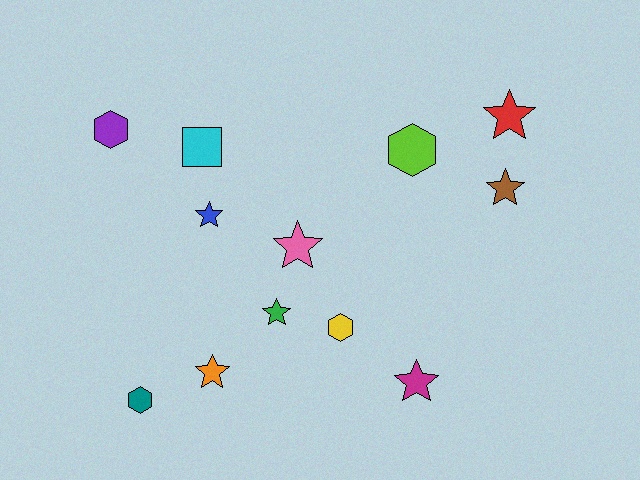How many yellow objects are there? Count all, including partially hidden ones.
There is 1 yellow object.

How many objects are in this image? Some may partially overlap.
There are 12 objects.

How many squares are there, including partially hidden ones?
There is 1 square.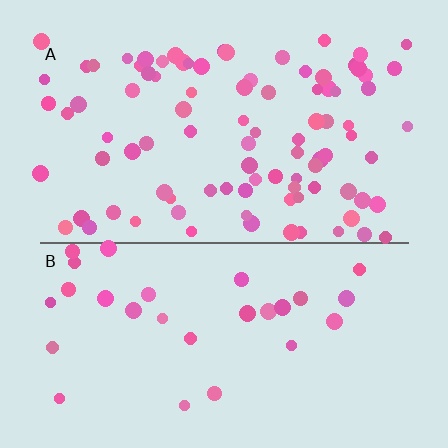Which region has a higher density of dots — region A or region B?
A (the top).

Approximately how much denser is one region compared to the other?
Approximately 3.2× — region A over region B.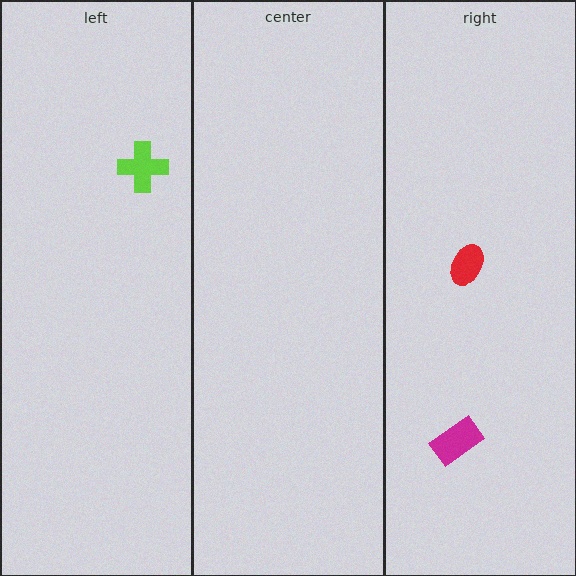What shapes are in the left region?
The lime cross.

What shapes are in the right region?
The red ellipse, the magenta rectangle.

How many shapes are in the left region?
1.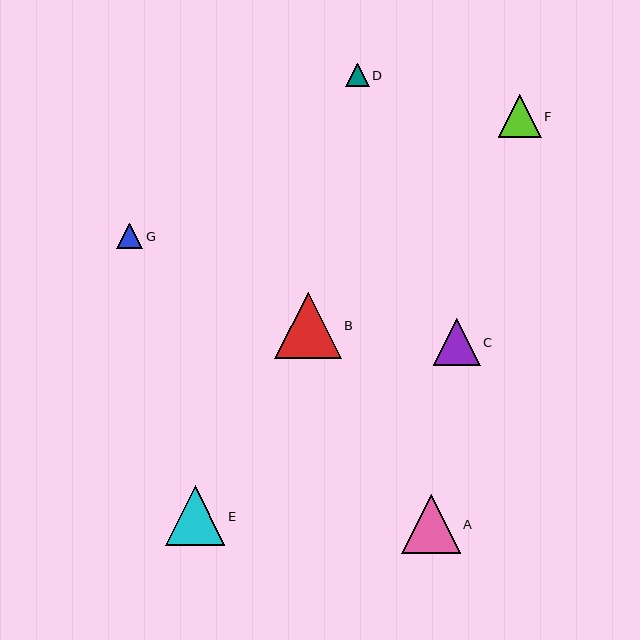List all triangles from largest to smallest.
From largest to smallest: B, E, A, C, F, G, D.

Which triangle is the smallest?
Triangle D is the smallest with a size of approximately 23 pixels.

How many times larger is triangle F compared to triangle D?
Triangle F is approximately 1.8 times the size of triangle D.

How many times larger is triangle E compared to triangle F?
Triangle E is approximately 1.4 times the size of triangle F.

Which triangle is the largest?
Triangle B is the largest with a size of approximately 66 pixels.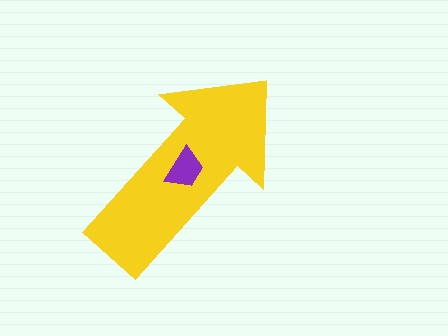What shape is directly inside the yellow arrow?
The purple trapezoid.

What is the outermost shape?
The yellow arrow.